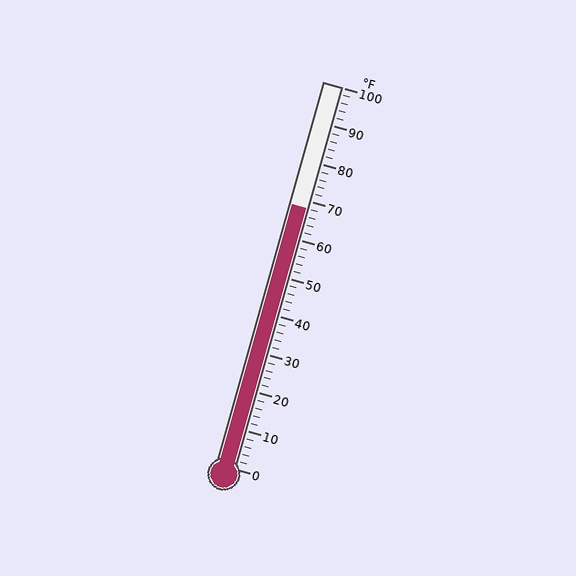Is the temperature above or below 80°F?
The temperature is below 80°F.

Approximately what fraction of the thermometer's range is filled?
The thermometer is filled to approximately 70% of its range.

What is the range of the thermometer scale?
The thermometer scale ranges from 0°F to 100°F.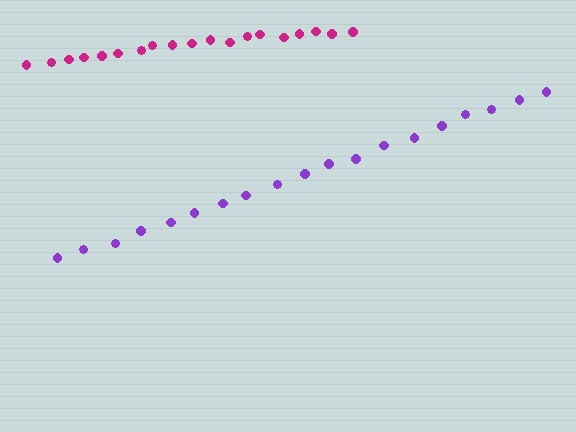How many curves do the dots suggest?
There are 2 distinct paths.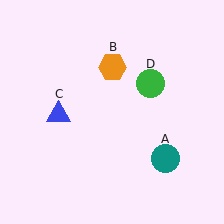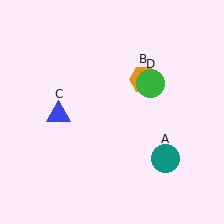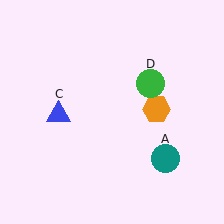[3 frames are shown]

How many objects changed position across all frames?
1 object changed position: orange hexagon (object B).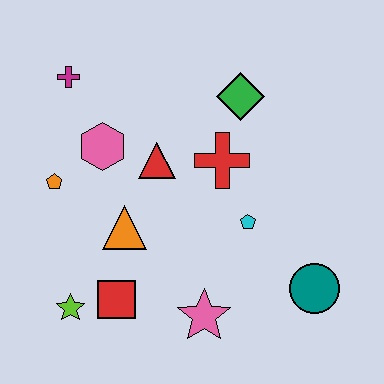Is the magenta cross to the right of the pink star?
No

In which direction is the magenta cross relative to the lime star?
The magenta cross is above the lime star.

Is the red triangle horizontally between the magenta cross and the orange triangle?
No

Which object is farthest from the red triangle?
The teal circle is farthest from the red triangle.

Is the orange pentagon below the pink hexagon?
Yes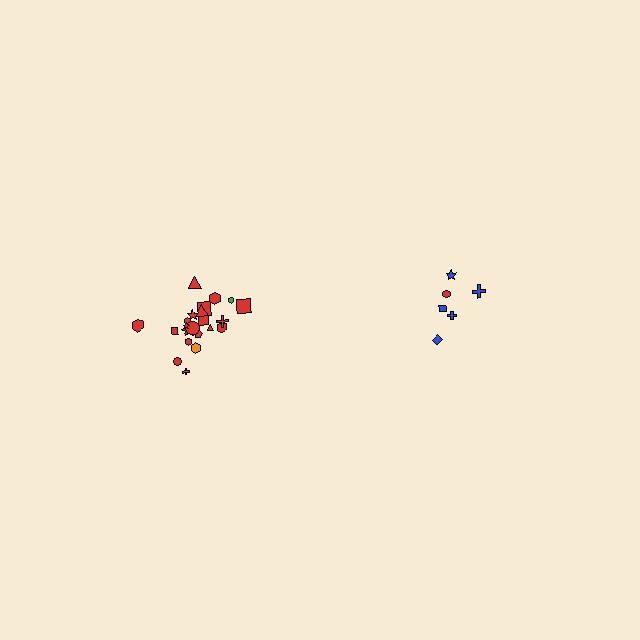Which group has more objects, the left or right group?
The left group.